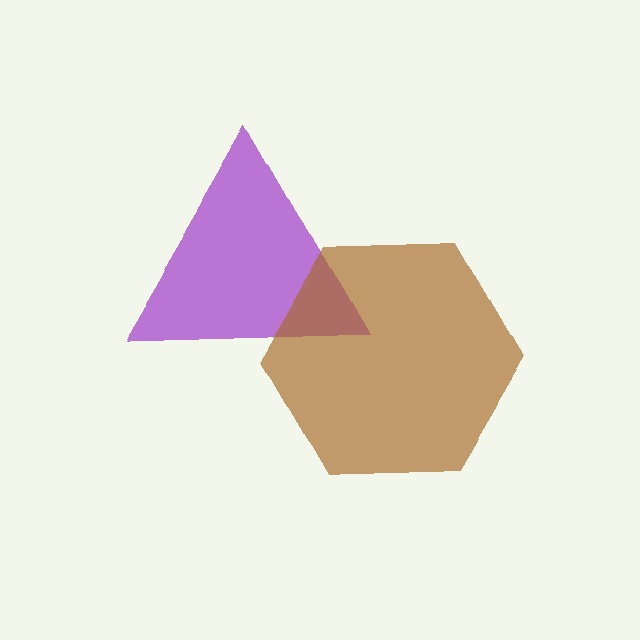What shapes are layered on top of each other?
The layered shapes are: a purple triangle, a brown hexagon.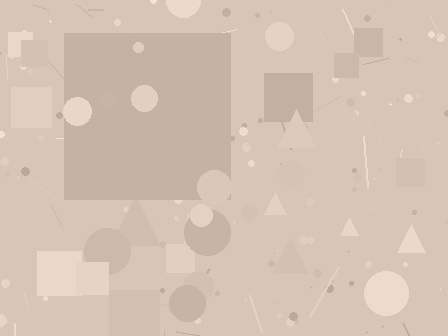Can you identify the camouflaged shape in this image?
The camouflaged shape is a square.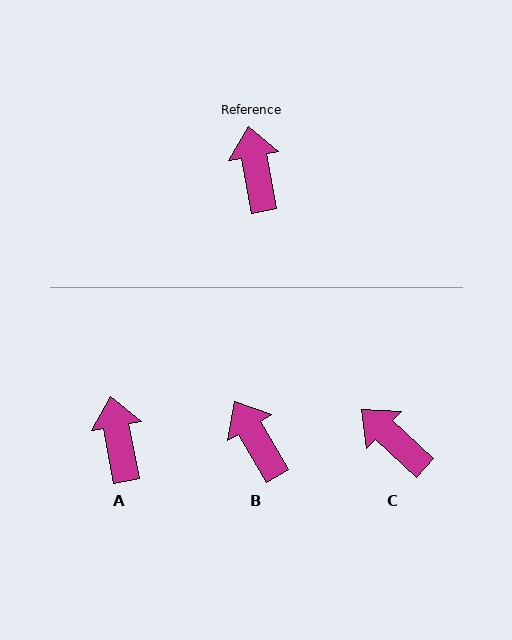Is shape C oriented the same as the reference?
No, it is off by about 37 degrees.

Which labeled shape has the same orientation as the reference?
A.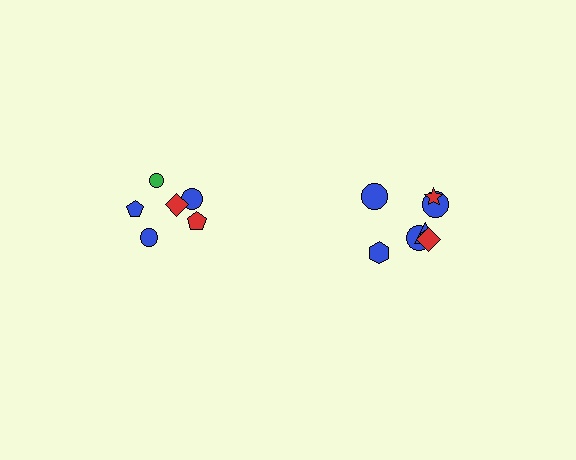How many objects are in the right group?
There are 8 objects.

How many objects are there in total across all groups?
There are 14 objects.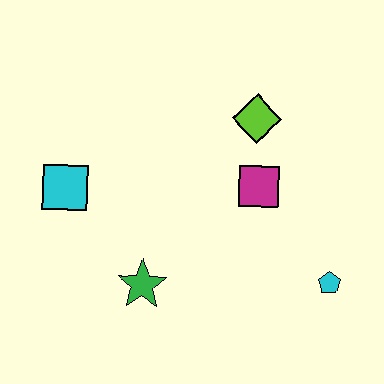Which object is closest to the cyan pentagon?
The magenta square is closest to the cyan pentagon.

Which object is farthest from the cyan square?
The cyan pentagon is farthest from the cyan square.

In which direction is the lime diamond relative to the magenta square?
The lime diamond is above the magenta square.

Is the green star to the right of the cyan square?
Yes